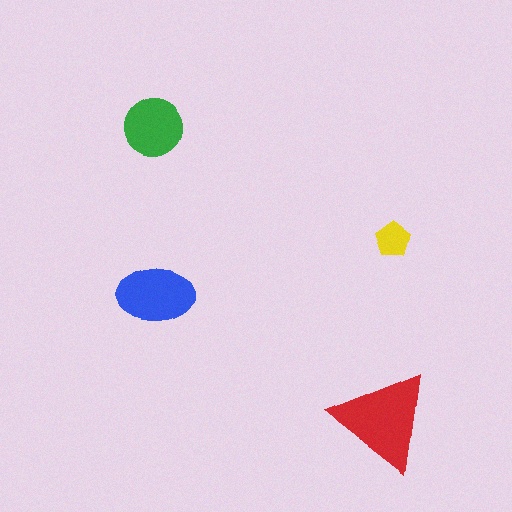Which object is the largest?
The red triangle.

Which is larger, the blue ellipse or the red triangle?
The red triangle.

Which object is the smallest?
The yellow pentagon.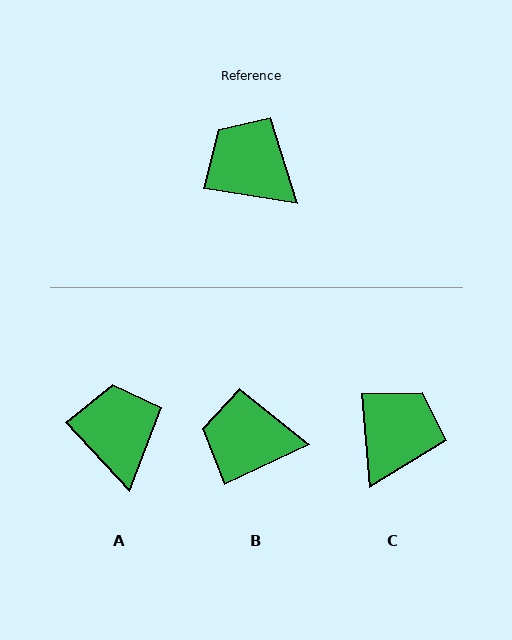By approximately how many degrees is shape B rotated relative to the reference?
Approximately 35 degrees counter-clockwise.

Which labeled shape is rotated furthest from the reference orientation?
C, about 76 degrees away.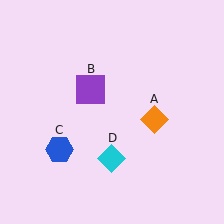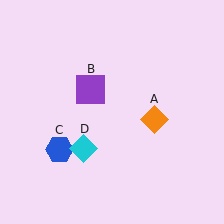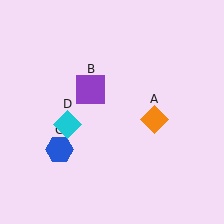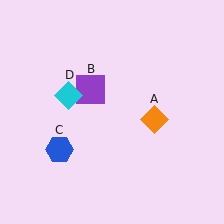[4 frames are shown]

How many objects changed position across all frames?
1 object changed position: cyan diamond (object D).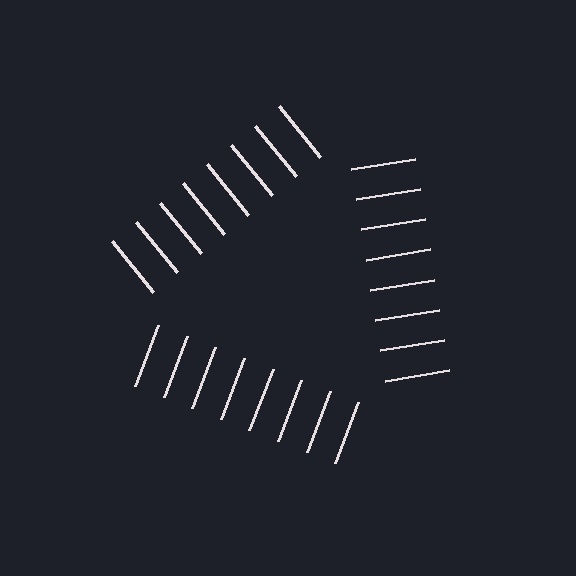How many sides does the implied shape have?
3 sides — the line-ends trace a triangle.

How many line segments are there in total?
24 — 8 along each of the 3 edges.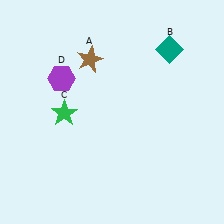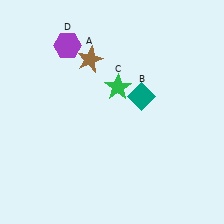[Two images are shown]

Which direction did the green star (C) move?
The green star (C) moved right.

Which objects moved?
The objects that moved are: the teal diamond (B), the green star (C), the purple hexagon (D).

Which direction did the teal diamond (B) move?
The teal diamond (B) moved down.